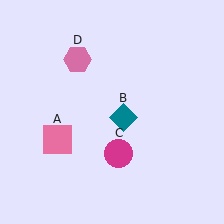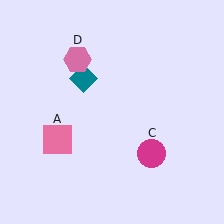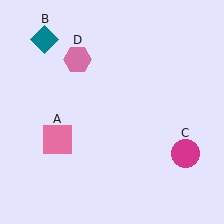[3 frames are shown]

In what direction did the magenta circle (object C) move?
The magenta circle (object C) moved right.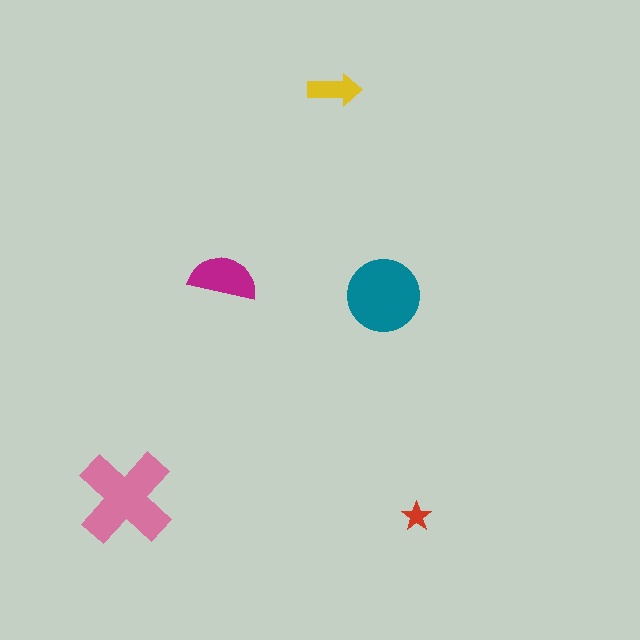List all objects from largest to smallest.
The pink cross, the teal circle, the magenta semicircle, the yellow arrow, the red star.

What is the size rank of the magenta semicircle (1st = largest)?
3rd.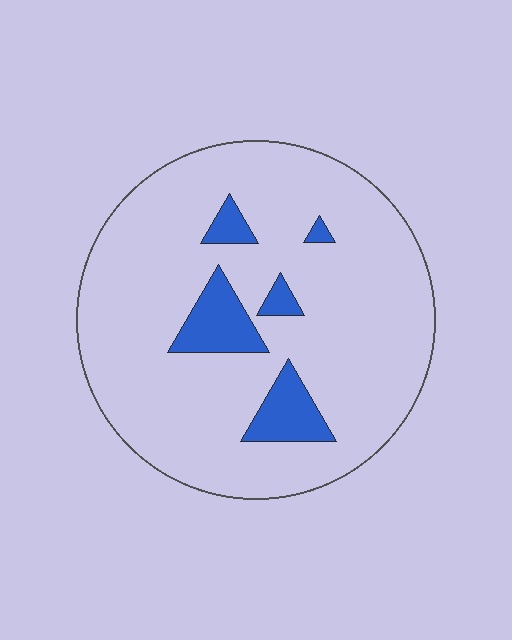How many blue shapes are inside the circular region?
5.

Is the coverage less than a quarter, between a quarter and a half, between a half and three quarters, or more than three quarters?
Less than a quarter.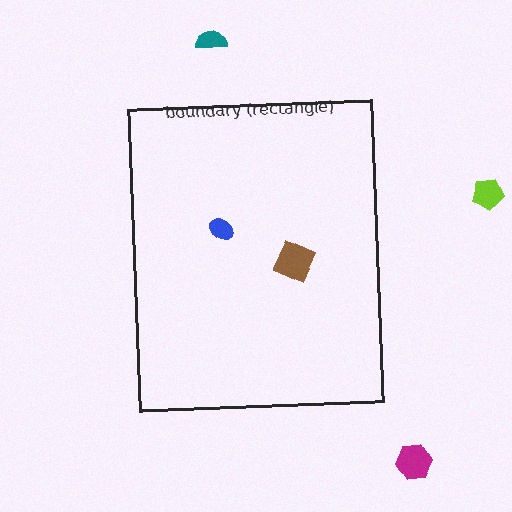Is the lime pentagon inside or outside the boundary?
Outside.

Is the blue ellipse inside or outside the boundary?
Inside.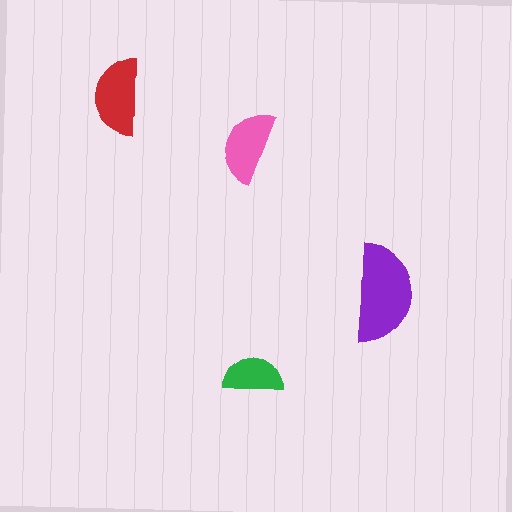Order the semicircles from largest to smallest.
the purple one, the red one, the pink one, the green one.